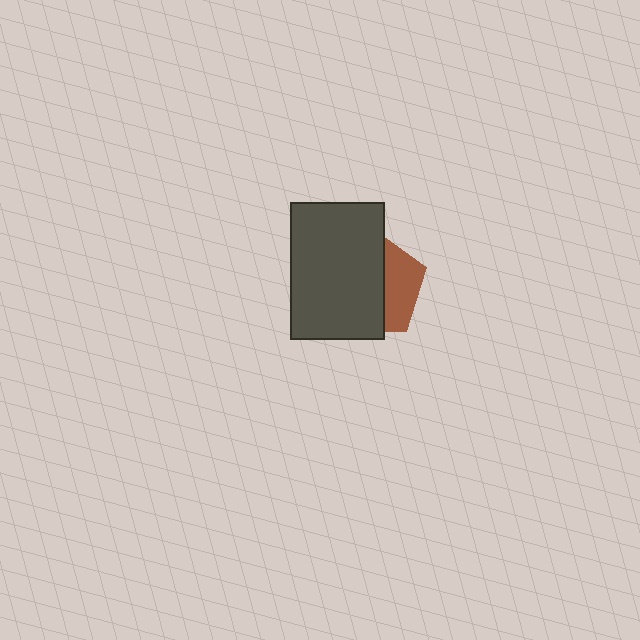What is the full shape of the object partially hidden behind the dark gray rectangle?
The partially hidden object is a brown pentagon.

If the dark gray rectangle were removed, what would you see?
You would see the complete brown pentagon.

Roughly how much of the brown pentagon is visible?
A small part of it is visible (roughly 34%).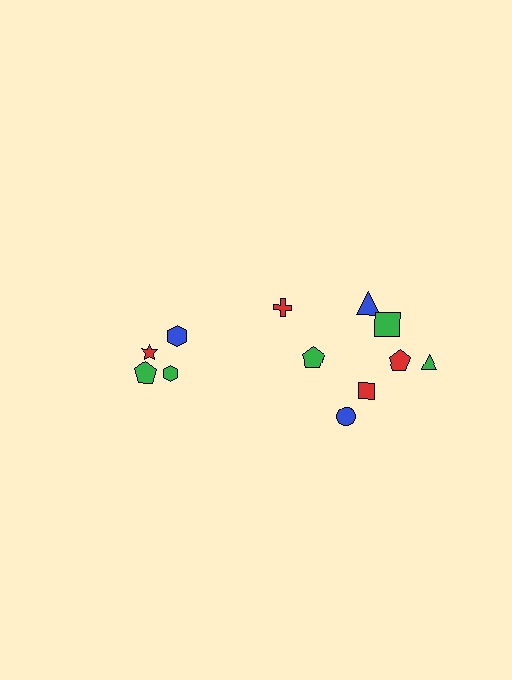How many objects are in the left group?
There are 4 objects.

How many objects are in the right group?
There are 8 objects.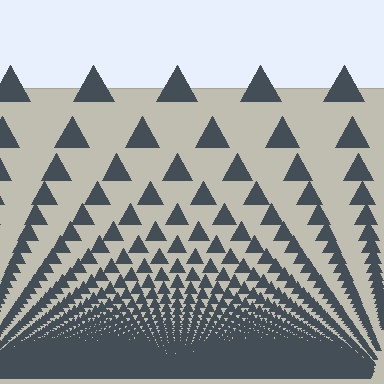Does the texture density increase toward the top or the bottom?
Density increases toward the bottom.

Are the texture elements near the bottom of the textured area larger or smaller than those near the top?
Smaller. The gradient is inverted — elements near the bottom are smaller and denser.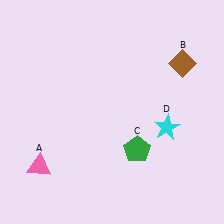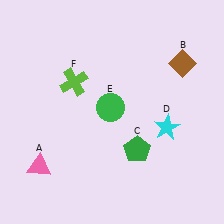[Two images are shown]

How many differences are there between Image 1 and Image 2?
There are 2 differences between the two images.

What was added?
A green circle (E), a lime cross (F) were added in Image 2.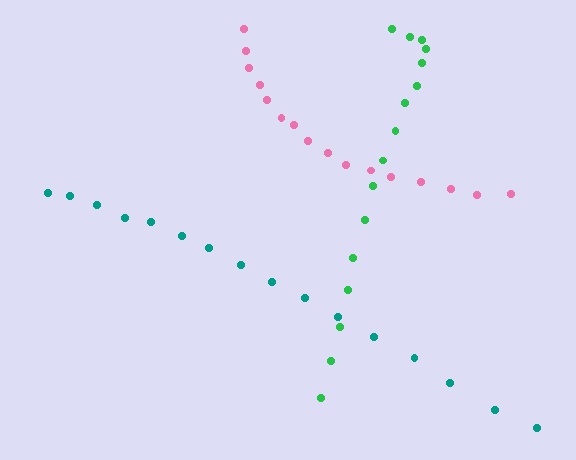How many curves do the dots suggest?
There are 3 distinct paths.